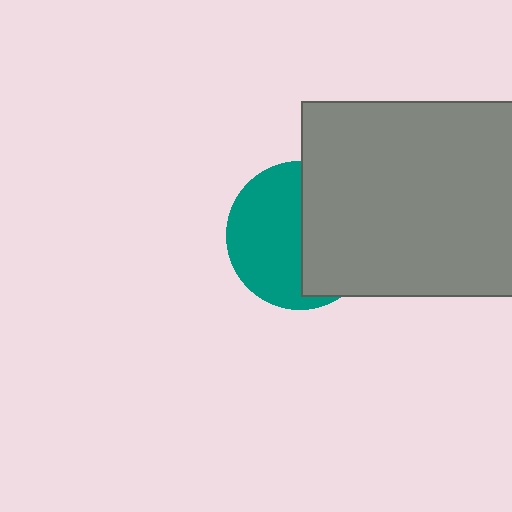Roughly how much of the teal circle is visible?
About half of it is visible (roughly 53%).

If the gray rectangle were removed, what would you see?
You would see the complete teal circle.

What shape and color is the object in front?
The object in front is a gray rectangle.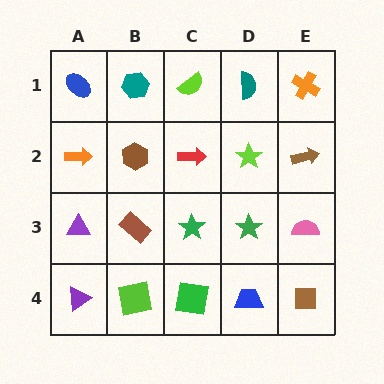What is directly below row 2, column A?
A purple triangle.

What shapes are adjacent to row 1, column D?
A lime star (row 2, column D), a lime semicircle (row 1, column C), an orange cross (row 1, column E).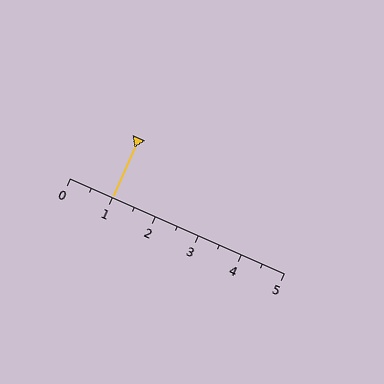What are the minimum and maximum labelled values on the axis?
The axis runs from 0 to 5.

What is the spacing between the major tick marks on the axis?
The major ticks are spaced 1 apart.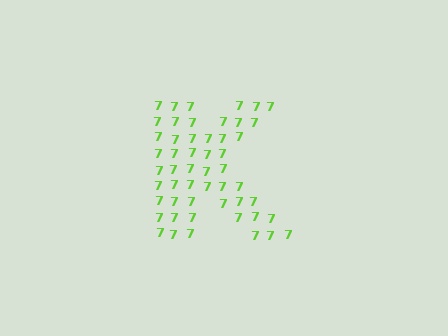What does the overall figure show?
The overall figure shows the letter K.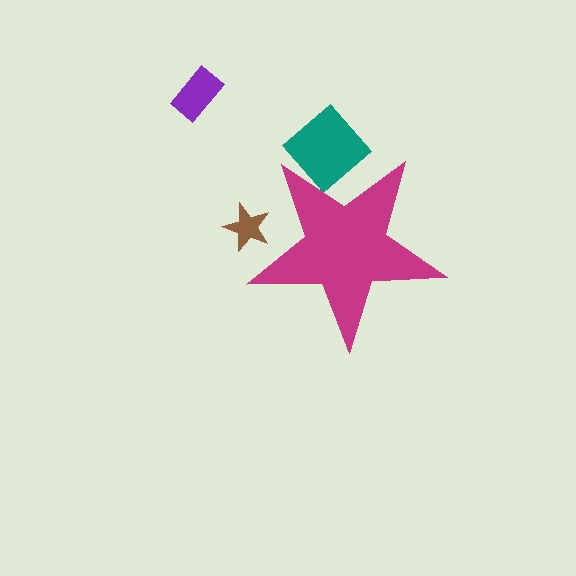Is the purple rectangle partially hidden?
No, the purple rectangle is fully visible.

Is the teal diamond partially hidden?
Yes, the teal diamond is partially hidden behind the magenta star.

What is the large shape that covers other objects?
A magenta star.